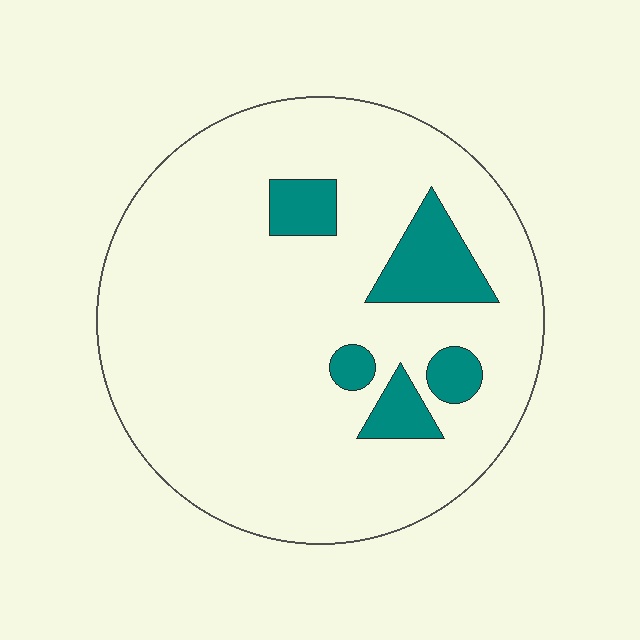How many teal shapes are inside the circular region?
5.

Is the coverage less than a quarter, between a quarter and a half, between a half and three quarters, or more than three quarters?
Less than a quarter.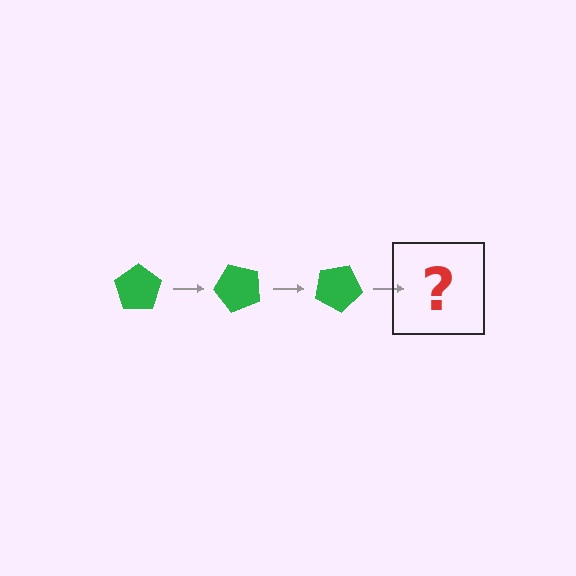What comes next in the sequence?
The next element should be a green pentagon rotated 150 degrees.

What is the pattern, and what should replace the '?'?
The pattern is that the pentagon rotates 50 degrees each step. The '?' should be a green pentagon rotated 150 degrees.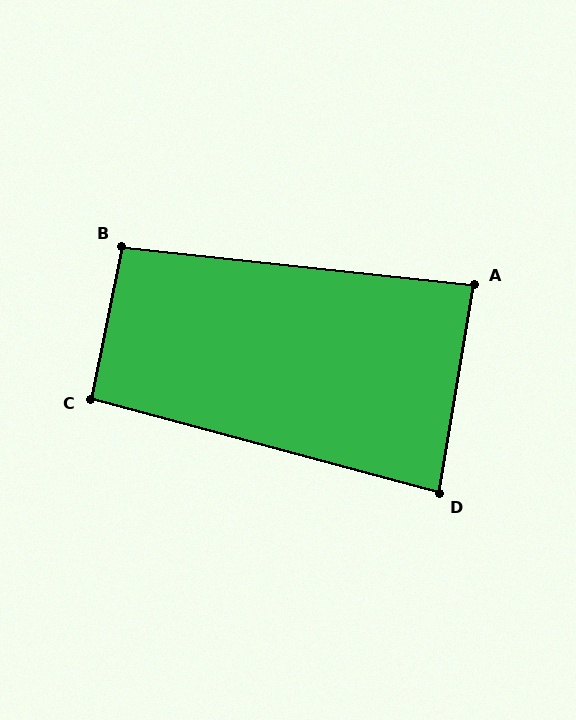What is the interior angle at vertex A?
Approximately 86 degrees (approximately right).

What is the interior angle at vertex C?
Approximately 94 degrees (approximately right).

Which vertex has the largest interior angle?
B, at approximately 95 degrees.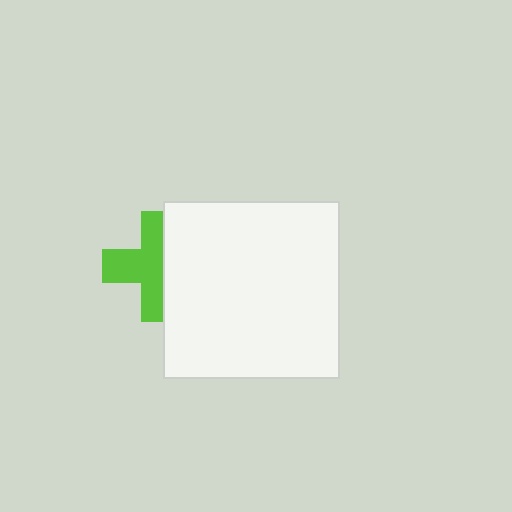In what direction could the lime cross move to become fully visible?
The lime cross could move left. That would shift it out from behind the white square entirely.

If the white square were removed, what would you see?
You would see the complete lime cross.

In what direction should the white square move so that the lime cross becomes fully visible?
The white square should move right. That is the shortest direction to clear the overlap and leave the lime cross fully visible.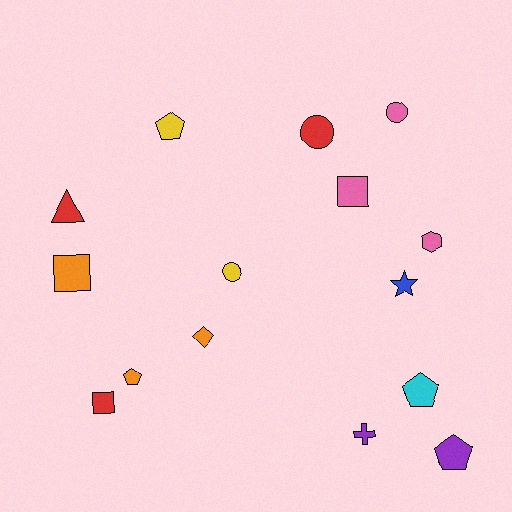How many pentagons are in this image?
There are 4 pentagons.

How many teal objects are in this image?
There are no teal objects.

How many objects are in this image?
There are 15 objects.